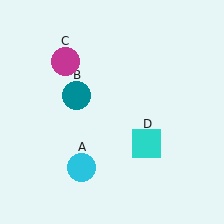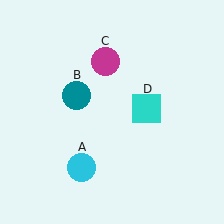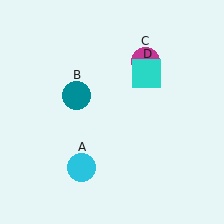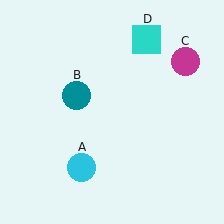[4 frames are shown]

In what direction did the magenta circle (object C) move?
The magenta circle (object C) moved right.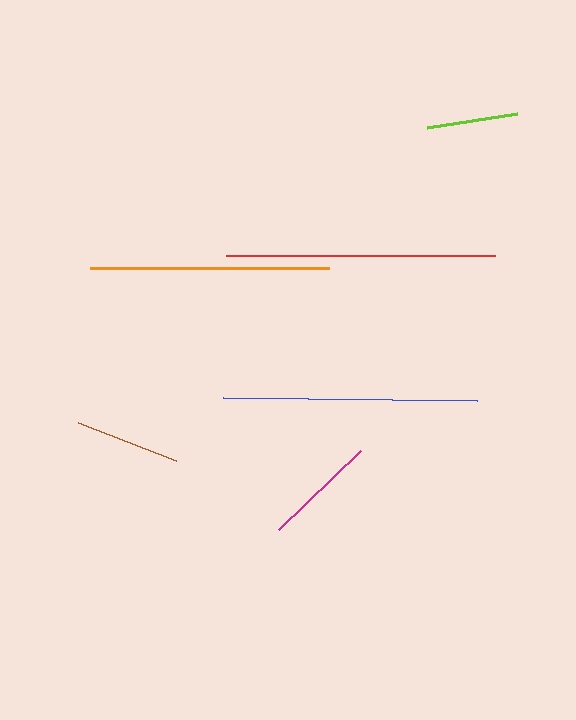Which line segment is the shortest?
The lime line is the shortest at approximately 91 pixels.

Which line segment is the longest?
The red line is the longest at approximately 269 pixels.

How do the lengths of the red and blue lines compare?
The red and blue lines are approximately the same length.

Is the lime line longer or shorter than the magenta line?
The magenta line is longer than the lime line.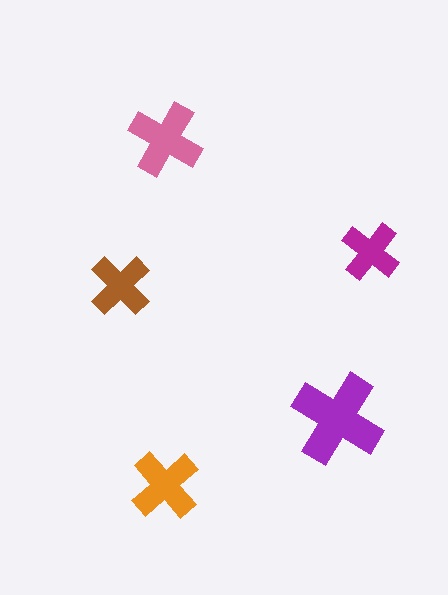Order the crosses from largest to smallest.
the purple one, the pink one, the orange one, the brown one, the magenta one.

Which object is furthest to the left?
The brown cross is leftmost.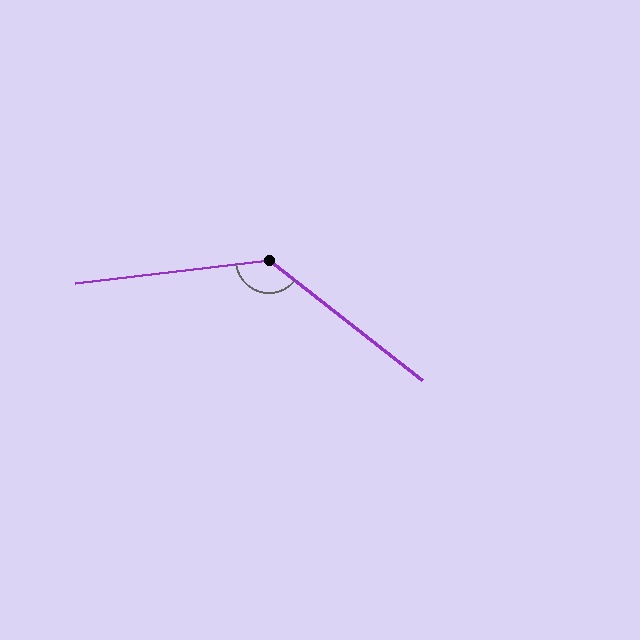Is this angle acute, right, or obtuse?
It is obtuse.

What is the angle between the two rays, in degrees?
Approximately 135 degrees.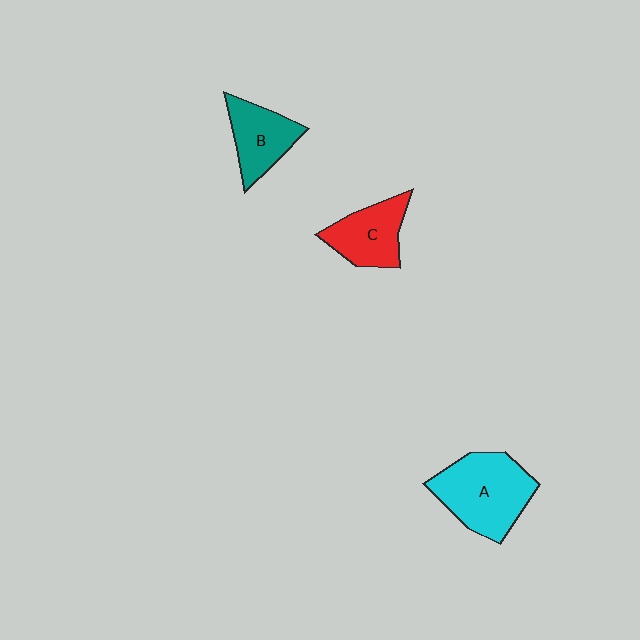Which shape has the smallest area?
Shape B (teal).